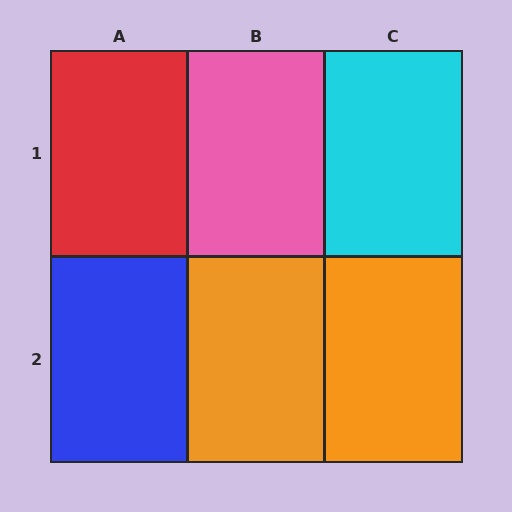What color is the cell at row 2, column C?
Orange.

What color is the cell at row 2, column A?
Blue.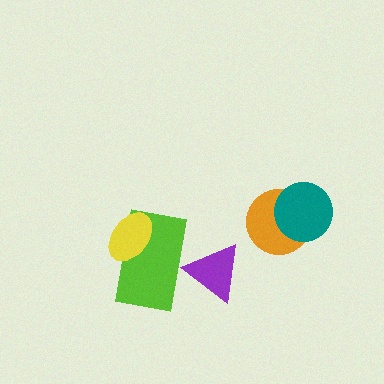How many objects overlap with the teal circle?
1 object overlaps with the teal circle.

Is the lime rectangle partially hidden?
Yes, it is partially covered by another shape.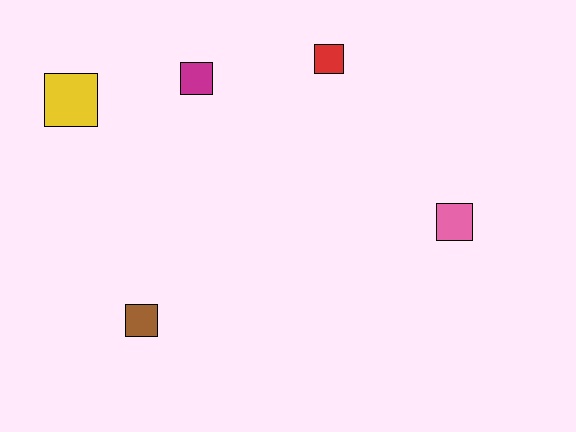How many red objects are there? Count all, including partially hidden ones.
There is 1 red object.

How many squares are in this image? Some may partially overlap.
There are 5 squares.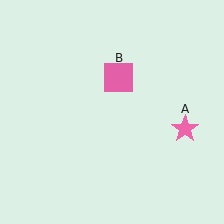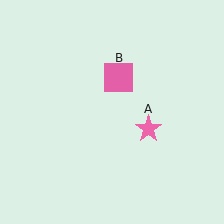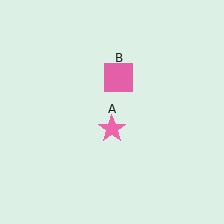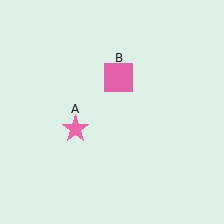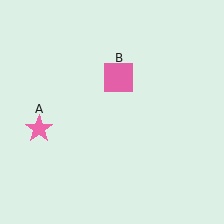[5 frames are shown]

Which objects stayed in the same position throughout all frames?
Pink square (object B) remained stationary.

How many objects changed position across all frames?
1 object changed position: pink star (object A).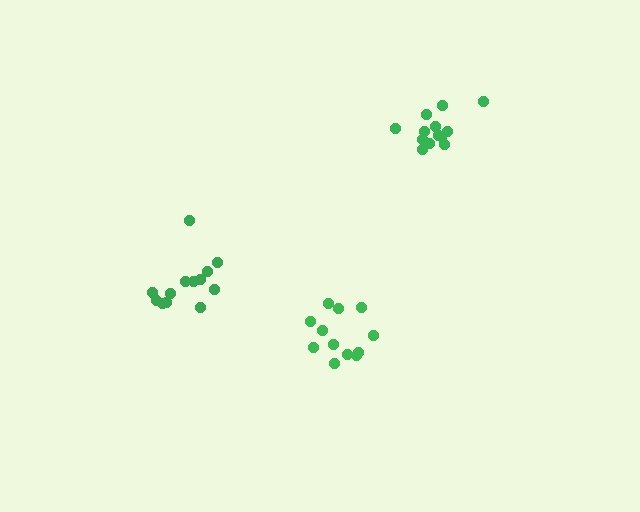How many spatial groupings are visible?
There are 3 spatial groupings.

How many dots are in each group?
Group 1: 12 dots, Group 2: 14 dots, Group 3: 13 dots (39 total).